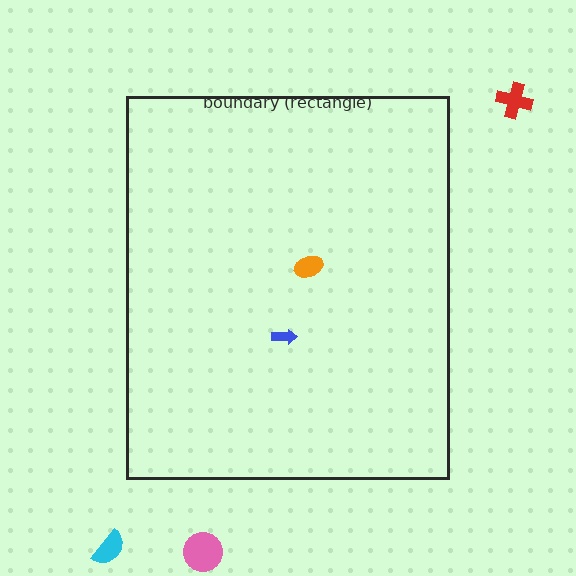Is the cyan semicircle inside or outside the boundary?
Outside.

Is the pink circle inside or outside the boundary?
Outside.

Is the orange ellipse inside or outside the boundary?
Inside.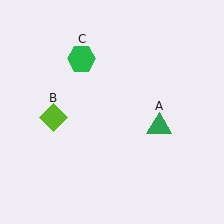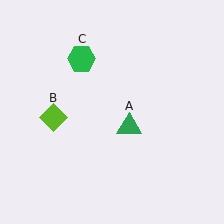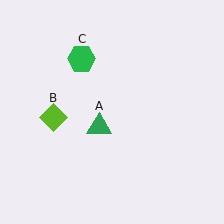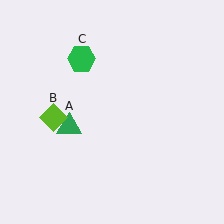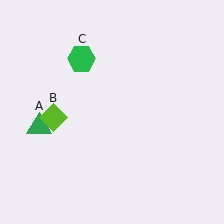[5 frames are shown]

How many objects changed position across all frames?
1 object changed position: green triangle (object A).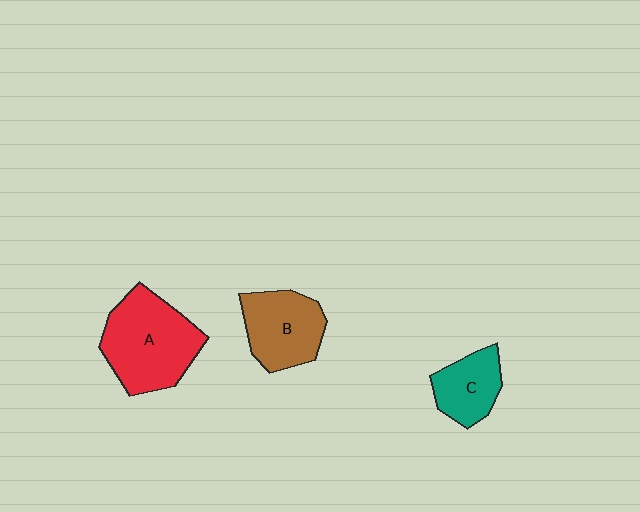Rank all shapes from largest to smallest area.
From largest to smallest: A (red), B (brown), C (teal).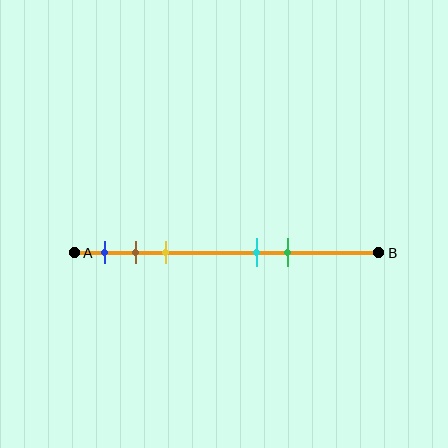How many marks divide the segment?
There are 5 marks dividing the segment.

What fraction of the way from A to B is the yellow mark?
The yellow mark is approximately 30% (0.3) of the way from A to B.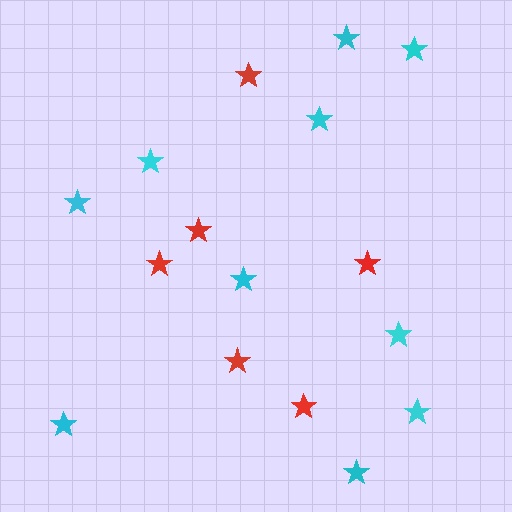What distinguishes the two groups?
There are 2 groups: one group of cyan stars (10) and one group of red stars (6).